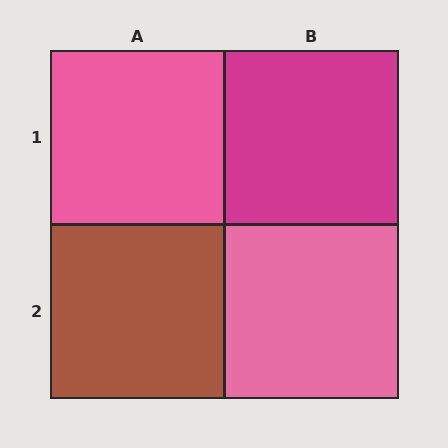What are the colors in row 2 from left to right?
Brown, pink.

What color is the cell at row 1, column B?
Magenta.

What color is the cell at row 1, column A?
Pink.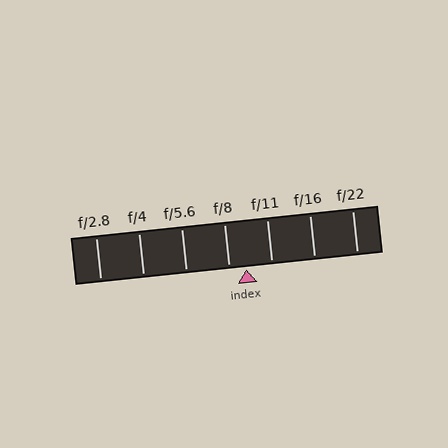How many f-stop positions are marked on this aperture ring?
There are 7 f-stop positions marked.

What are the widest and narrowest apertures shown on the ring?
The widest aperture shown is f/2.8 and the narrowest is f/22.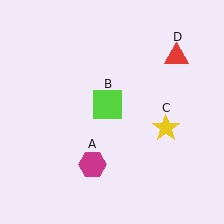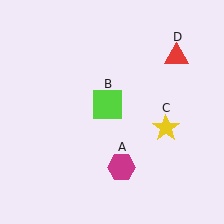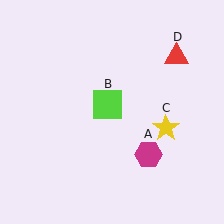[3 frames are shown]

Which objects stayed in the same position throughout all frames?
Lime square (object B) and yellow star (object C) and red triangle (object D) remained stationary.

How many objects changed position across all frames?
1 object changed position: magenta hexagon (object A).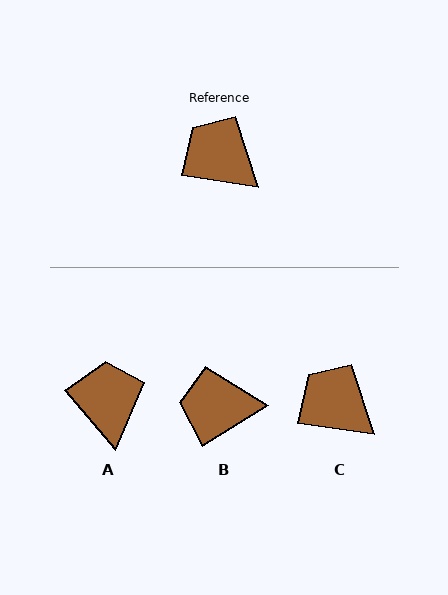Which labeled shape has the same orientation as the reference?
C.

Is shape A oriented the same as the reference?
No, it is off by about 41 degrees.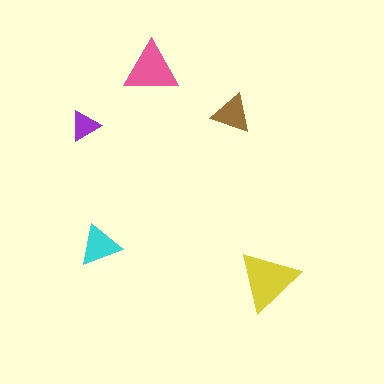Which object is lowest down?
The yellow triangle is bottommost.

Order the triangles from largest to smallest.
the yellow one, the pink one, the cyan one, the brown one, the purple one.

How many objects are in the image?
There are 5 objects in the image.